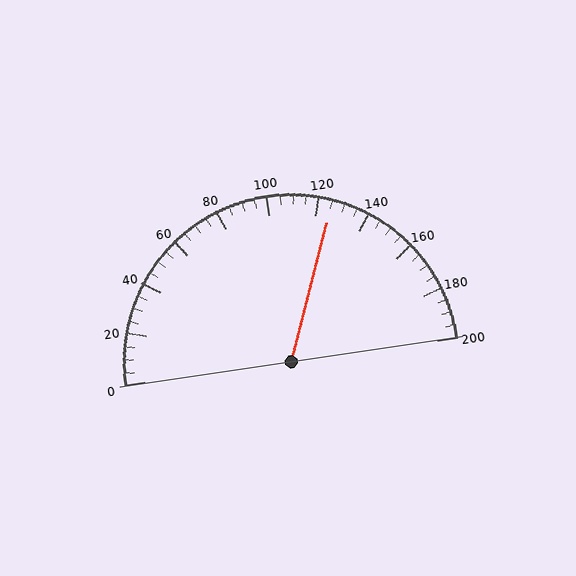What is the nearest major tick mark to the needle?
The nearest major tick mark is 120.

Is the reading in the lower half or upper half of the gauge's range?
The reading is in the upper half of the range (0 to 200).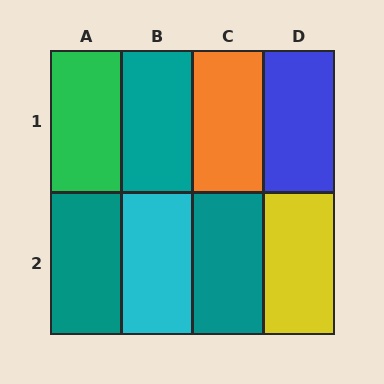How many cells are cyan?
1 cell is cyan.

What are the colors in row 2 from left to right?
Teal, cyan, teal, yellow.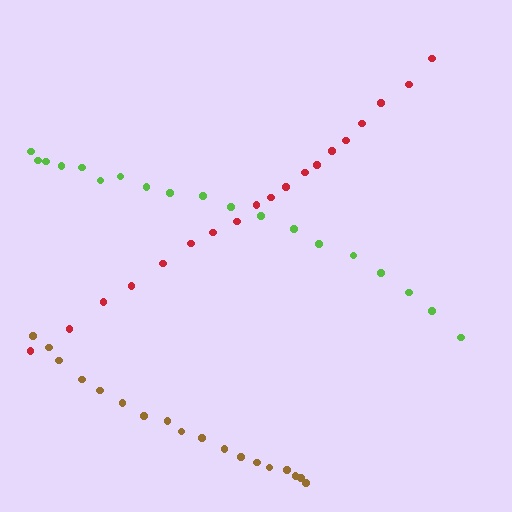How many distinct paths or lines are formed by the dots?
There are 3 distinct paths.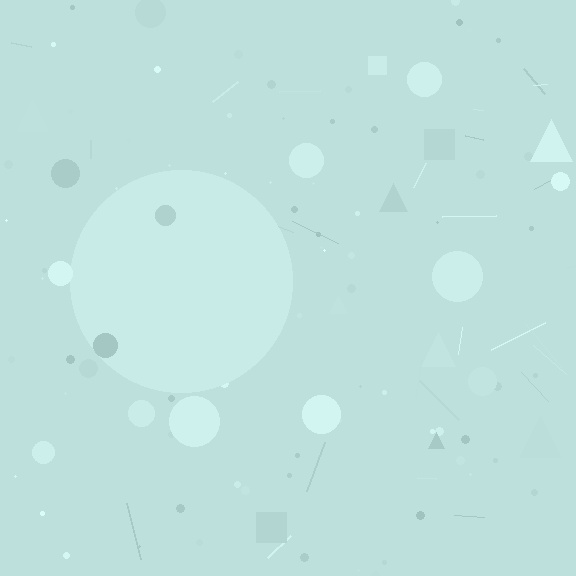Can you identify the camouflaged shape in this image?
The camouflaged shape is a circle.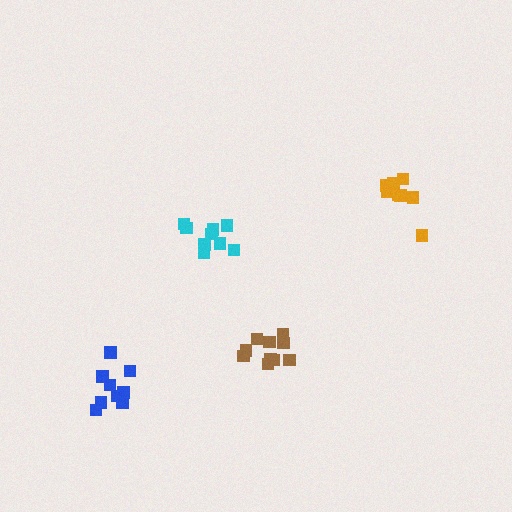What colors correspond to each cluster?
The clusters are colored: orange, brown, blue, cyan.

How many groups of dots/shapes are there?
There are 4 groups.